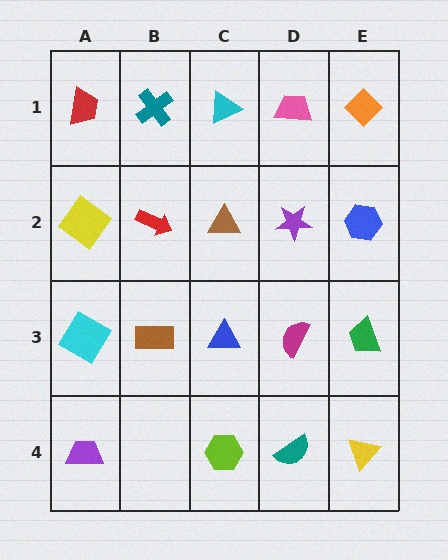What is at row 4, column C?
A lime hexagon.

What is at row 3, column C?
A blue triangle.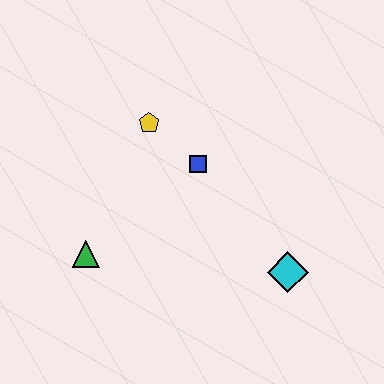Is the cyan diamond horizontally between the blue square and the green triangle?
No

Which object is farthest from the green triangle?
The cyan diamond is farthest from the green triangle.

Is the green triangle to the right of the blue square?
No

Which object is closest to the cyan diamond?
The blue square is closest to the cyan diamond.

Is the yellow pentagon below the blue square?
No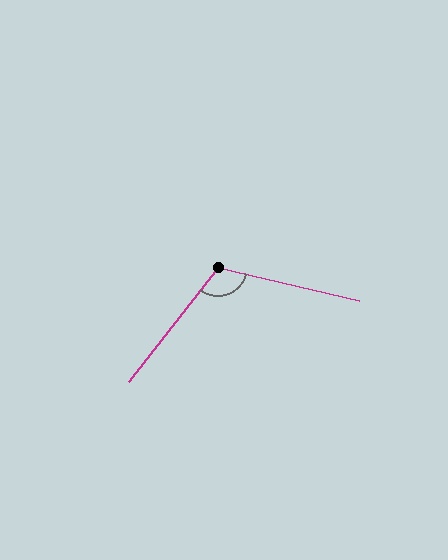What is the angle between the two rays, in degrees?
Approximately 115 degrees.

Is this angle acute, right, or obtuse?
It is obtuse.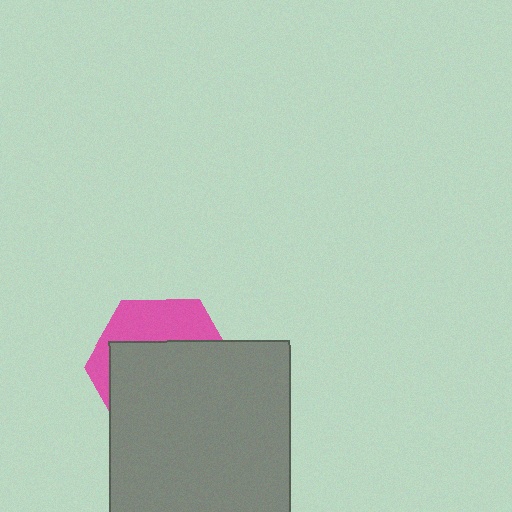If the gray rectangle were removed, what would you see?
You would see the complete pink hexagon.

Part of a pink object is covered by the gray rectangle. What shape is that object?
It is a hexagon.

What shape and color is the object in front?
The object in front is a gray rectangle.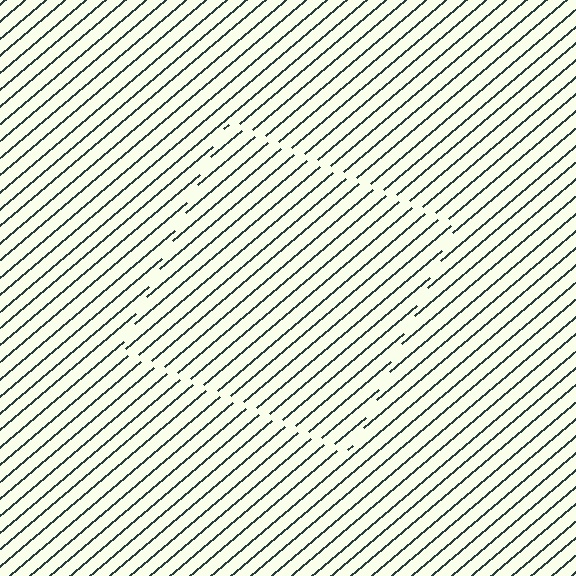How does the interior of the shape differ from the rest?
The interior of the shape contains the same grating, shifted by half a period — the contour is defined by the phase discontinuity where line-ends from the inner and outer gratings abut.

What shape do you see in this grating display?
An illusory square. The interior of the shape contains the same grating, shifted by half a period — the contour is defined by the phase discontinuity where line-ends from the inner and outer gratings abut.